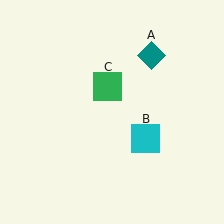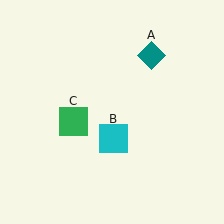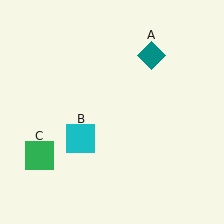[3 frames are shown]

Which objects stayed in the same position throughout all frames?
Teal diamond (object A) remained stationary.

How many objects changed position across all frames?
2 objects changed position: cyan square (object B), green square (object C).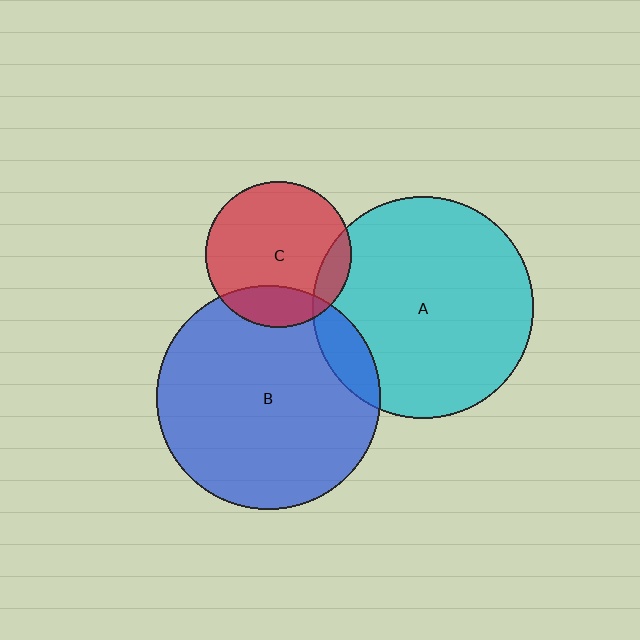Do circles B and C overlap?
Yes.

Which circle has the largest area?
Circle B (blue).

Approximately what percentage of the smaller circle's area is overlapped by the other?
Approximately 20%.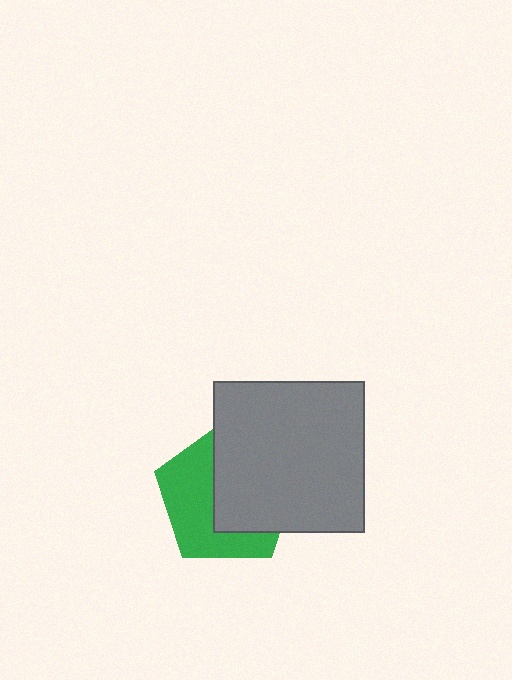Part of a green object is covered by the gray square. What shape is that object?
It is a pentagon.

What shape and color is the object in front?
The object in front is a gray square.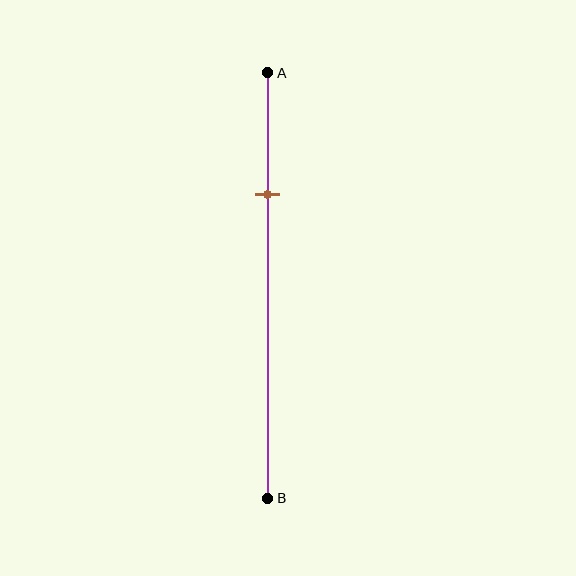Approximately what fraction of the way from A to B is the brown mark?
The brown mark is approximately 30% of the way from A to B.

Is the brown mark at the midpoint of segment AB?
No, the mark is at about 30% from A, not at the 50% midpoint.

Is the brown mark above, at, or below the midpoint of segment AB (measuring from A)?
The brown mark is above the midpoint of segment AB.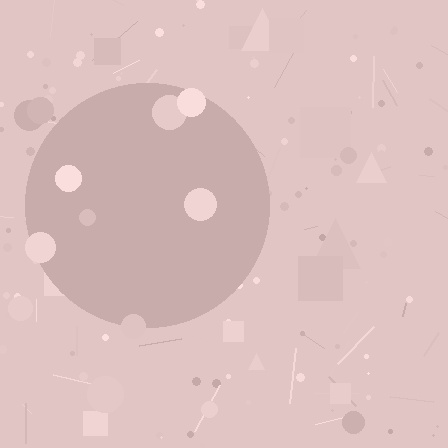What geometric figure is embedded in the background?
A circle is embedded in the background.